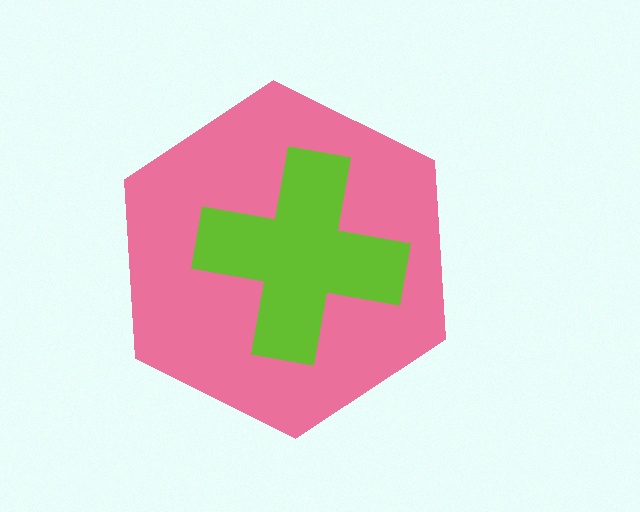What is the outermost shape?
The pink hexagon.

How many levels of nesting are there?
2.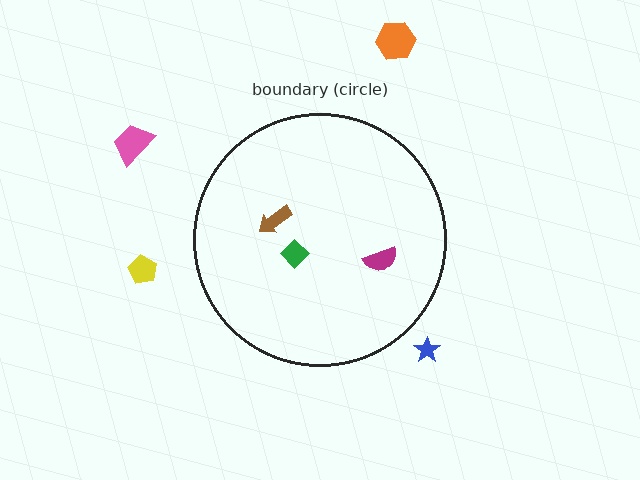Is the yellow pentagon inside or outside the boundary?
Outside.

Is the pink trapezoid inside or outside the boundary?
Outside.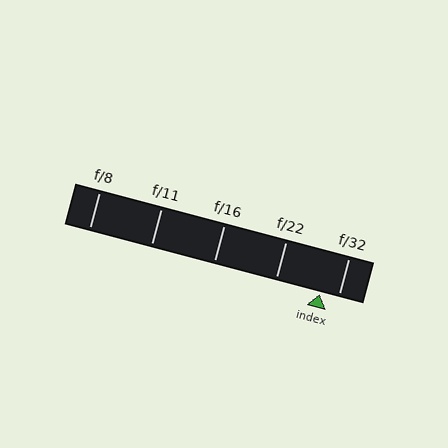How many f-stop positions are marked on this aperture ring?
There are 5 f-stop positions marked.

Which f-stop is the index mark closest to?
The index mark is closest to f/32.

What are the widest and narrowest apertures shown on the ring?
The widest aperture shown is f/8 and the narrowest is f/32.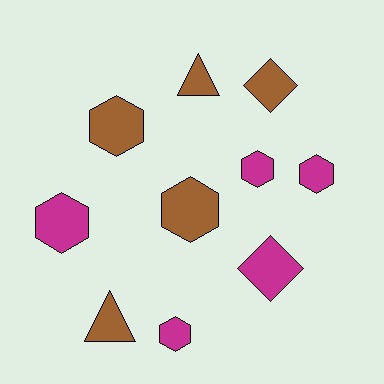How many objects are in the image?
There are 10 objects.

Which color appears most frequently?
Magenta, with 5 objects.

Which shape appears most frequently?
Hexagon, with 6 objects.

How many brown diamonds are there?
There is 1 brown diamond.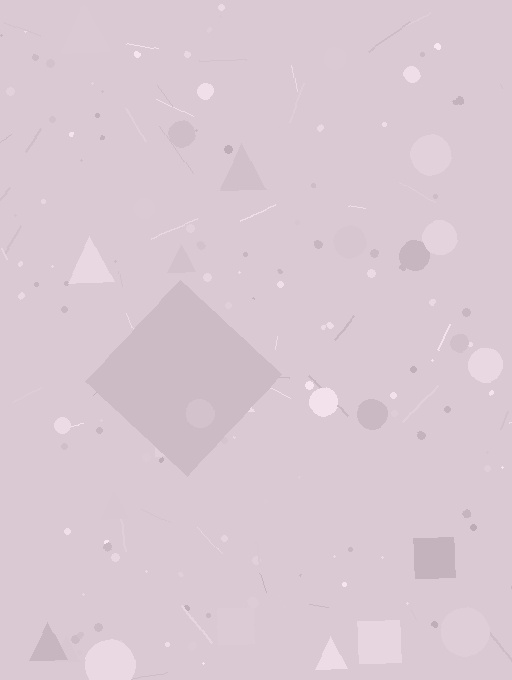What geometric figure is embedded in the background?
A diamond is embedded in the background.